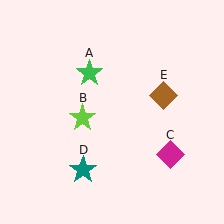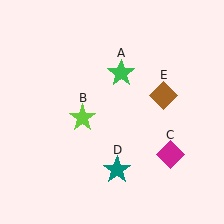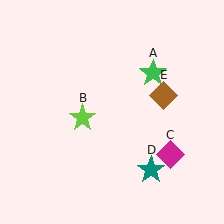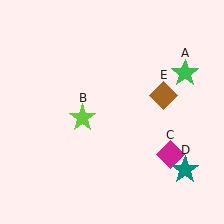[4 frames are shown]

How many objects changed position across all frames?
2 objects changed position: green star (object A), teal star (object D).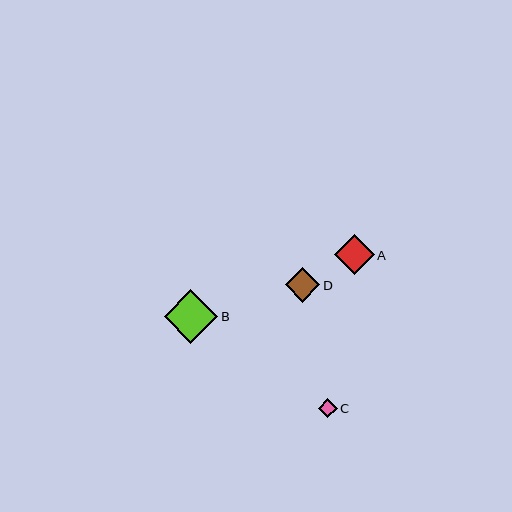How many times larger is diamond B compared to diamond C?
Diamond B is approximately 2.8 times the size of diamond C.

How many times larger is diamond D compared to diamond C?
Diamond D is approximately 1.8 times the size of diamond C.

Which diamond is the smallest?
Diamond C is the smallest with a size of approximately 19 pixels.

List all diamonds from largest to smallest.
From largest to smallest: B, A, D, C.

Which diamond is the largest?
Diamond B is the largest with a size of approximately 54 pixels.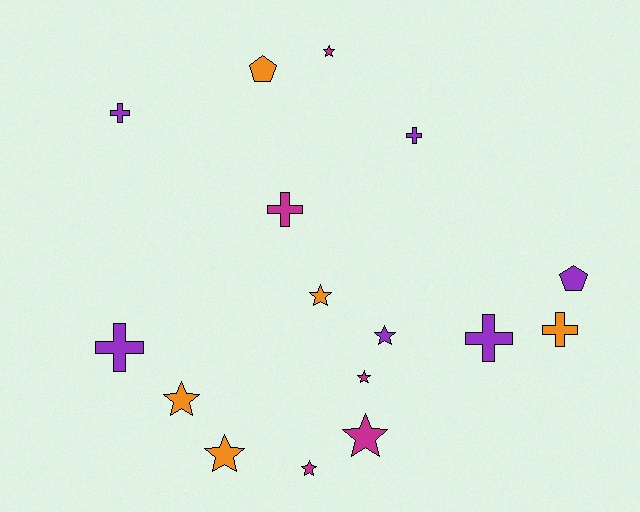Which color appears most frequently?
Purple, with 6 objects.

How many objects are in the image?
There are 16 objects.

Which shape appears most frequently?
Star, with 8 objects.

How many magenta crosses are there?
There is 1 magenta cross.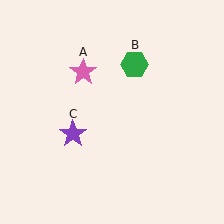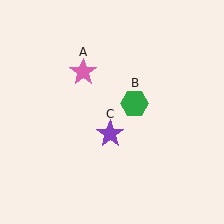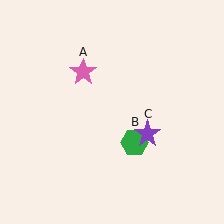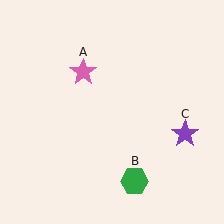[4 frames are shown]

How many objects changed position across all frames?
2 objects changed position: green hexagon (object B), purple star (object C).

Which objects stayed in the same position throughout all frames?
Pink star (object A) remained stationary.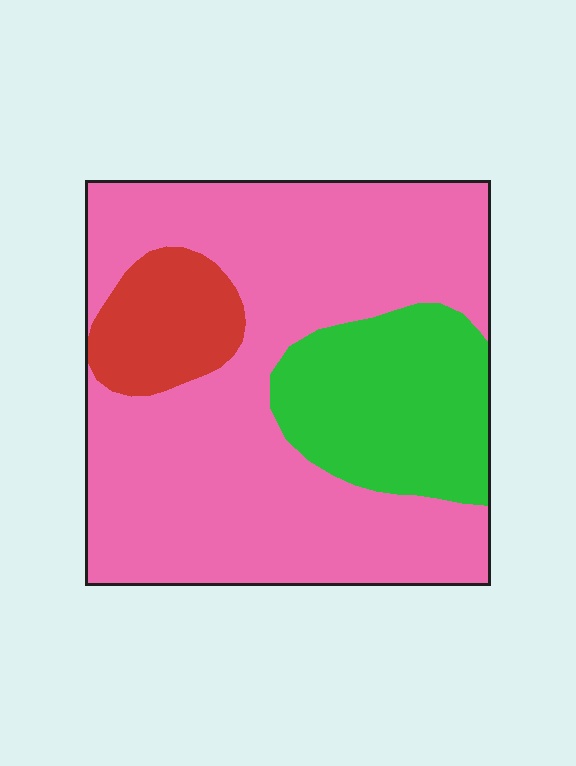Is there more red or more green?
Green.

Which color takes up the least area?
Red, at roughly 10%.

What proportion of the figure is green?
Green takes up about one fifth (1/5) of the figure.